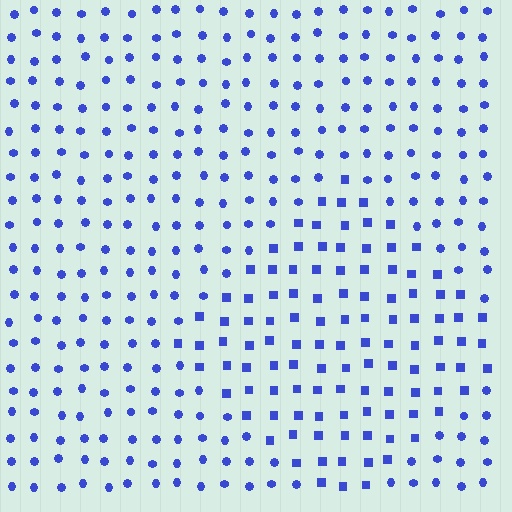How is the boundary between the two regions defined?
The boundary is defined by a change in element shape: squares inside vs. circles outside. All elements share the same color and spacing.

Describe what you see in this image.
The image is filled with small blue elements arranged in a uniform grid. A diamond-shaped region contains squares, while the surrounding area contains circles. The boundary is defined purely by the change in element shape.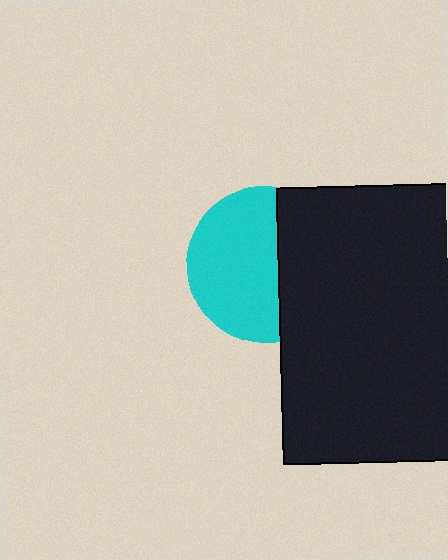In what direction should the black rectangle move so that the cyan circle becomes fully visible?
The black rectangle should move right. That is the shortest direction to clear the overlap and leave the cyan circle fully visible.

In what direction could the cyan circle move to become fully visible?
The cyan circle could move left. That would shift it out from behind the black rectangle entirely.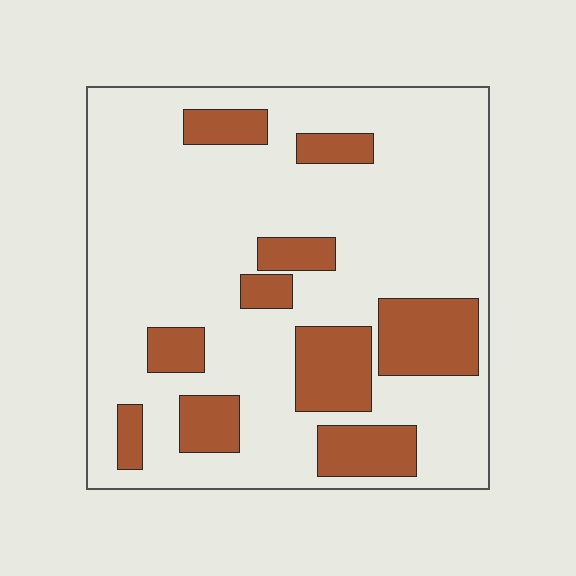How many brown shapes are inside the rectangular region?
10.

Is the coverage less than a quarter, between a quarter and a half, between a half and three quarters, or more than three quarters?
Less than a quarter.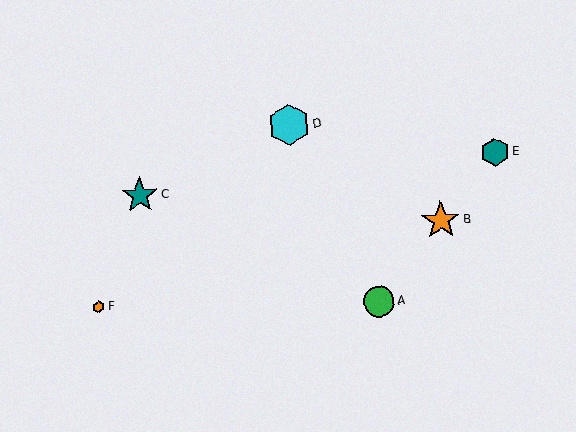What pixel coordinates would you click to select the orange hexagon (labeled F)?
Click at (99, 306) to select the orange hexagon F.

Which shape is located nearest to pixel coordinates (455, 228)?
The orange star (labeled B) at (441, 221) is nearest to that location.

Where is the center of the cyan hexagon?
The center of the cyan hexagon is at (289, 125).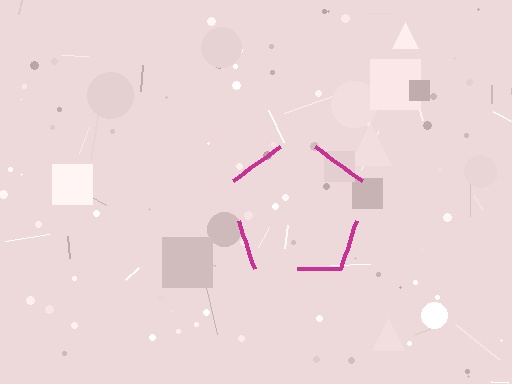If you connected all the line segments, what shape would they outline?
They would outline a pentagon.